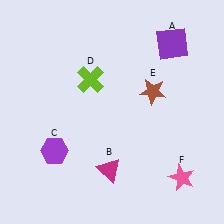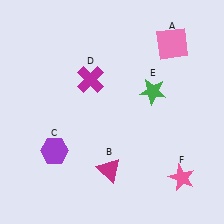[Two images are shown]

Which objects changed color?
A changed from purple to pink. D changed from lime to magenta. E changed from brown to green.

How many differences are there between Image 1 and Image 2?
There are 3 differences between the two images.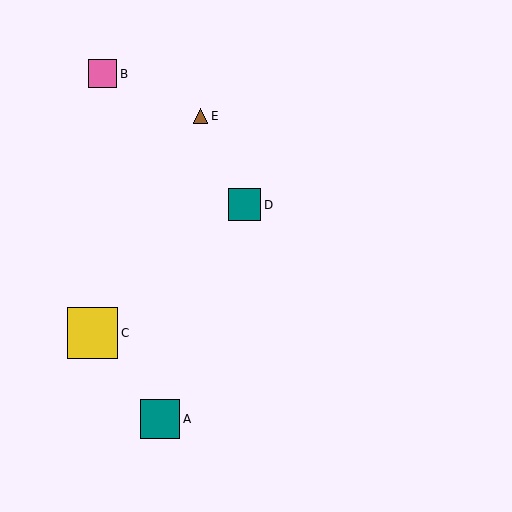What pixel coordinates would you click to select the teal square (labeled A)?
Click at (160, 419) to select the teal square A.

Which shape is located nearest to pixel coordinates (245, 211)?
The teal square (labeled D) at (245, 205) is nearest to that location.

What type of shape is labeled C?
Shape C is a yellow square.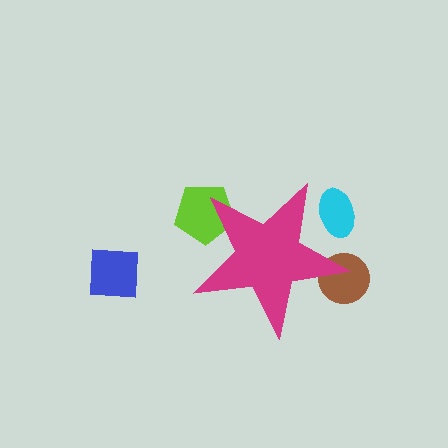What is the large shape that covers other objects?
A magenta star.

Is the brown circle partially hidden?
Yes, the brown circle is partially hidden behind the magenta star.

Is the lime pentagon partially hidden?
Yes, the lime pentagon is partially hidden behind the magenta star.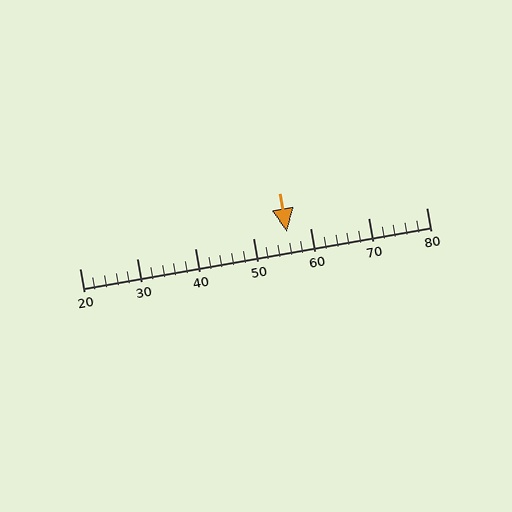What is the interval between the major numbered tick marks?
The major tick marks are spaced 10 units apart.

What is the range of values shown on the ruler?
The ruler shows values from 20 to 80.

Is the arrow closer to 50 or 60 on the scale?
The arrow is closer to 60.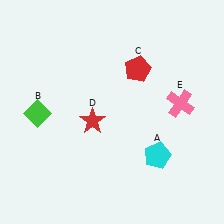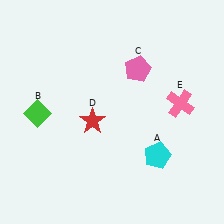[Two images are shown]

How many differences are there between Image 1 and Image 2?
There is 1 difference between the two images.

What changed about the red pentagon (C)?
In Image 1, C is red. In Image 2, it changed to pink.